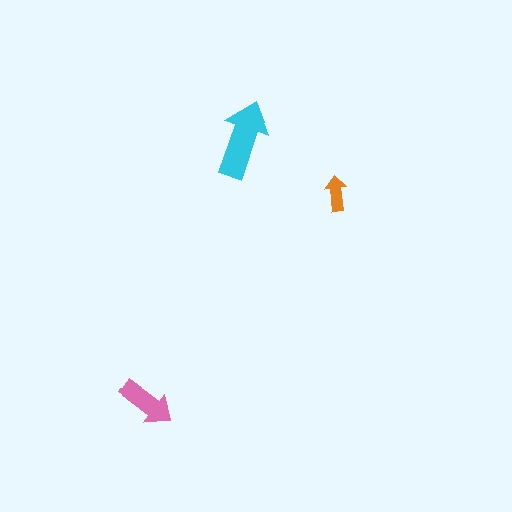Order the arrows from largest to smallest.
the cyan one, the pink one, the orange one.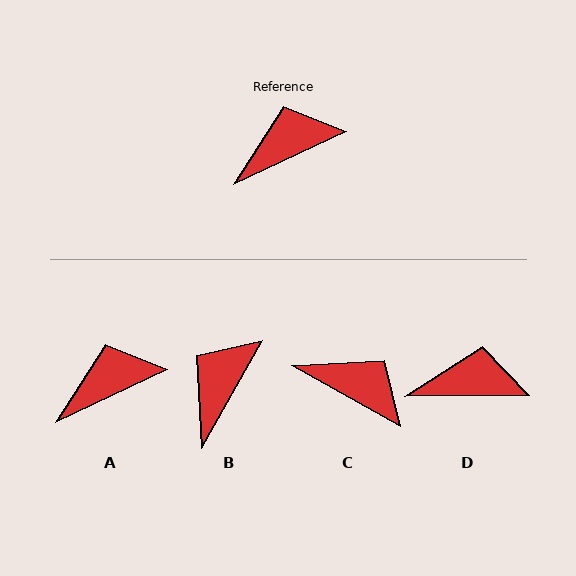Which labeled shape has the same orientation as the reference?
A.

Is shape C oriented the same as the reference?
No, it is off by about 54 degrees.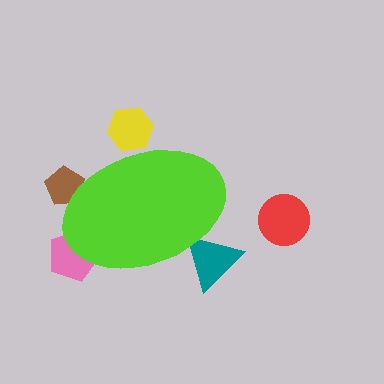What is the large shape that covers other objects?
A lime ellipse.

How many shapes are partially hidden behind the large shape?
4 shapes are partially hidden.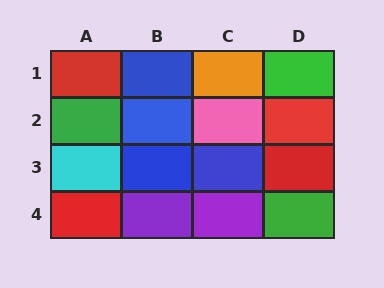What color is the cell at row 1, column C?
Orange.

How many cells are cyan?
1 cell is cyan.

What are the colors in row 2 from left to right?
Green, blue, pink, red.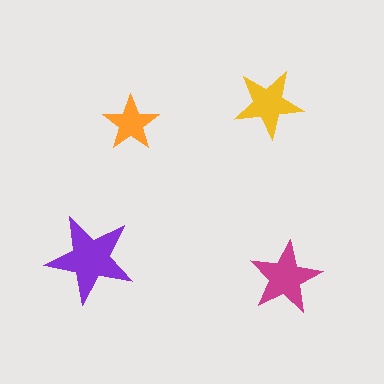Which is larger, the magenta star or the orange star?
The magenta one.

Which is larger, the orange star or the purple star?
The purple one.